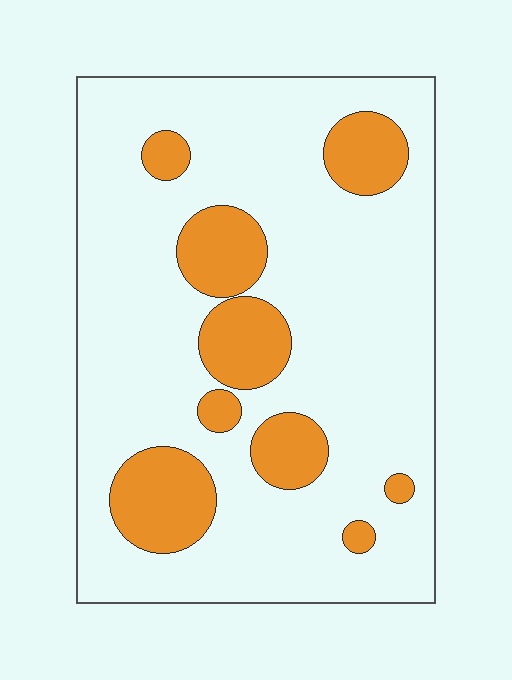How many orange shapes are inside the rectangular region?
9.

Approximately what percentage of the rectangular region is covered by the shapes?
Approximately 20%.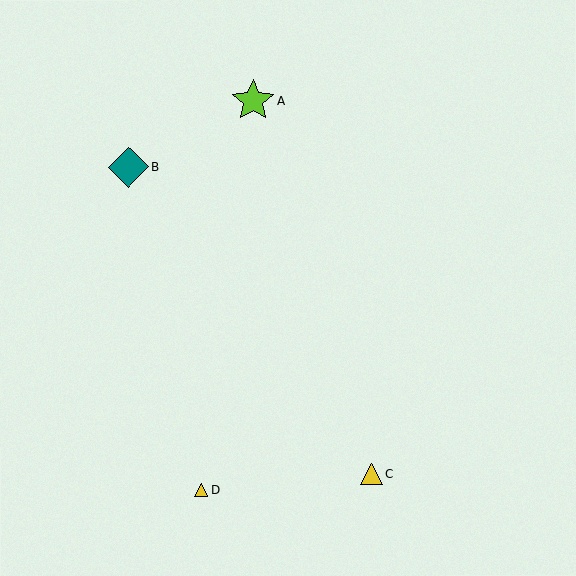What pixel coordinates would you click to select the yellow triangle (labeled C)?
Click at (371, 474) to select the yellow triangle C.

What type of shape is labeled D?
Shape D is a yellow triangle.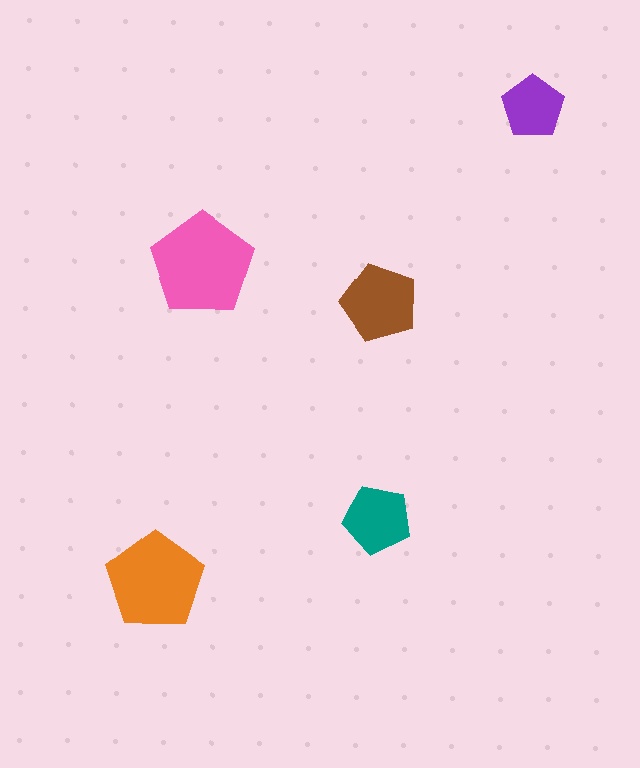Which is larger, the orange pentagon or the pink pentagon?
The pink one.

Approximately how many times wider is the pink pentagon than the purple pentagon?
About 1.5 times wider.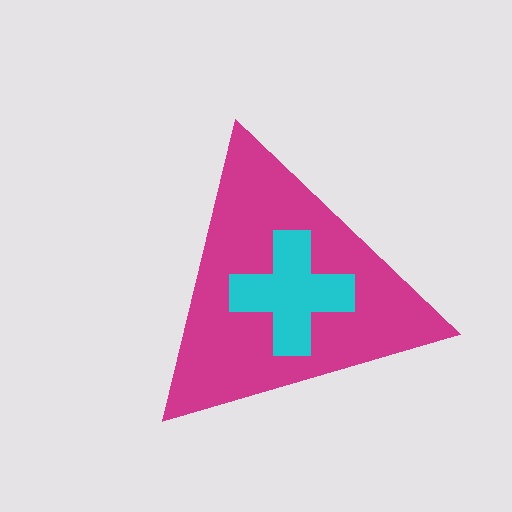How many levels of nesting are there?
2.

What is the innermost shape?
The cyan cross.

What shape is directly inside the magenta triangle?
The cyan cross.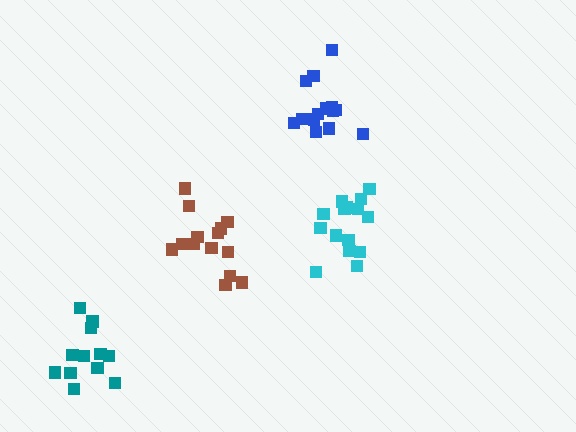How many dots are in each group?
Group 1: 14 dots, Group 2: 12 dots, Group 3: 14 dots, Group 4: 15 dots (55 total).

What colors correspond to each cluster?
The clusters are colored: brown, teal, blue, cyan.